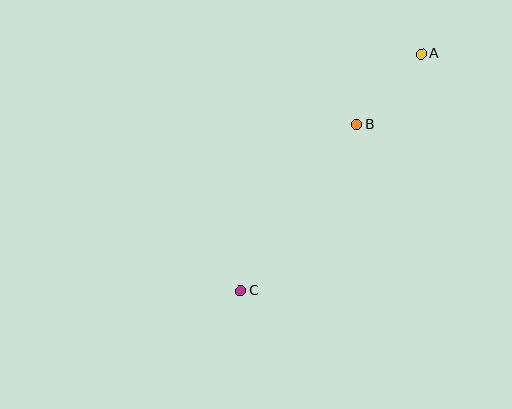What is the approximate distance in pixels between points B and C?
The distance between B and C is approximately 202 pixels.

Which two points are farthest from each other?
Points A and C are farthest from each other.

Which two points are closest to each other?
Points A and B are closest to each other.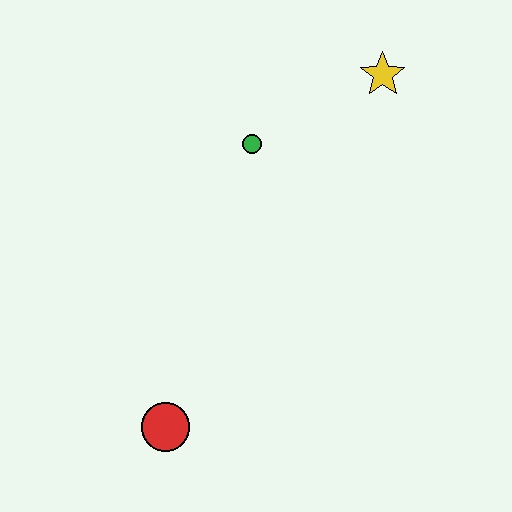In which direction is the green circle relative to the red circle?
The green circle is above the red circle.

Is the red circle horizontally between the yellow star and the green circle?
No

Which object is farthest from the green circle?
The red circle is farthest from the green circle.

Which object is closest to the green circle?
The yellow star is closest to the green circle.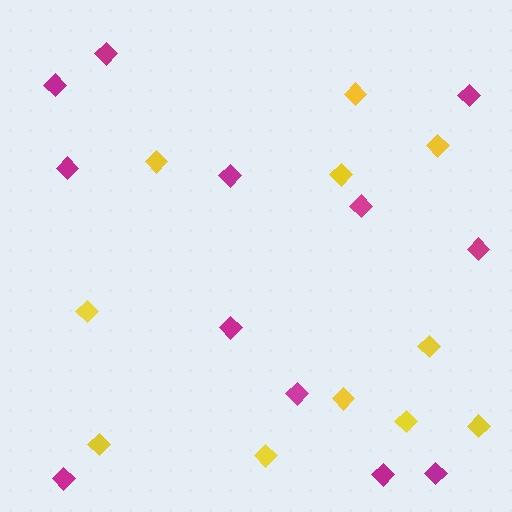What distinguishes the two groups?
There are 2 groups: one group of magenta diamonds (12) and one group of yellow diamonds (11).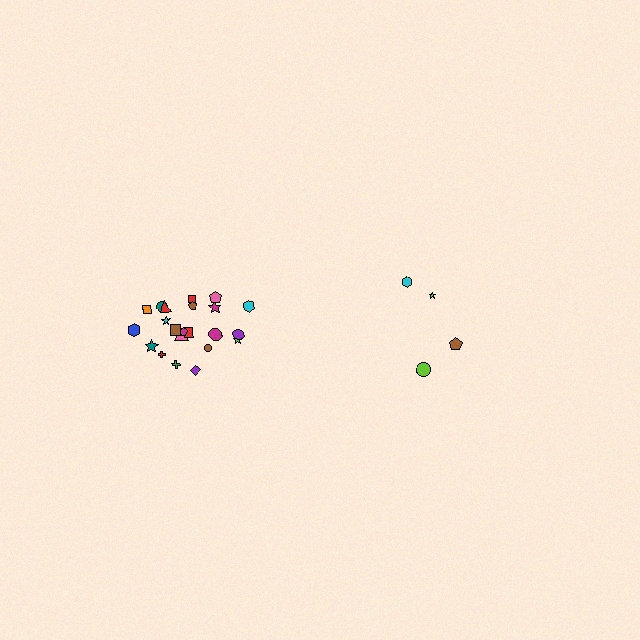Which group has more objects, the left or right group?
The left group.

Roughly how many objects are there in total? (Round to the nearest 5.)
Roughly 25 objects in total.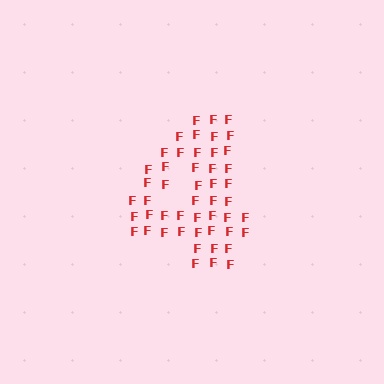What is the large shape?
The large shape is the digit 4.